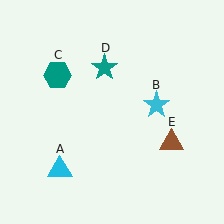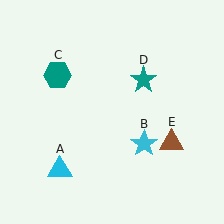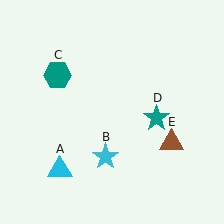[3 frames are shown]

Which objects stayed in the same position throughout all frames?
Cyan triangle (object A) and teal hexagon (object C) and brown triangle (object E) remained stationary.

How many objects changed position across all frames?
2 objects changed position: cyan star (object B), teal star (object D).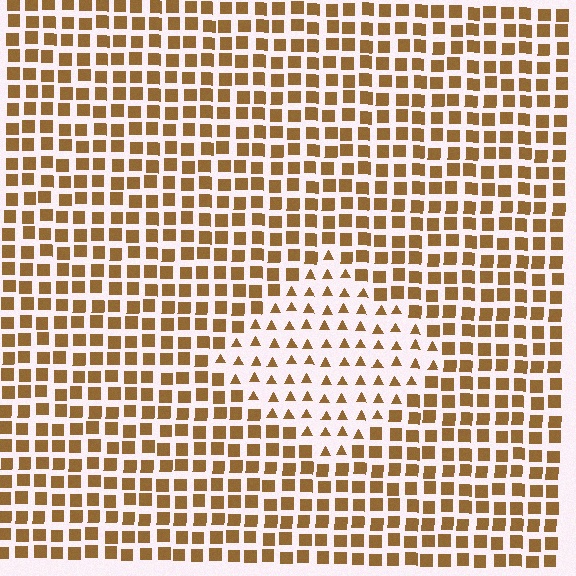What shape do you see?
I see a diamond.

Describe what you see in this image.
The image is filled with small brown elements arranged in a uniform grid. A diamond-shaped region contains triangles, while the surrounding area contains squares. The boundary is defined purely by the change in element shape.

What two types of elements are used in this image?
The image uses triangles inside the diamond region and squares outside it.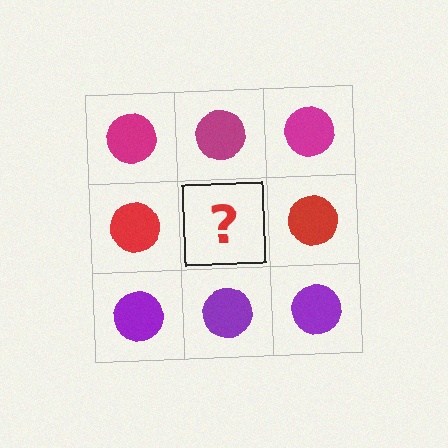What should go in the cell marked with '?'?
The missing cell should contain a red circle.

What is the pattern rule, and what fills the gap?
The rule is that each row has a consistent color. The gap should be filled with a red circle.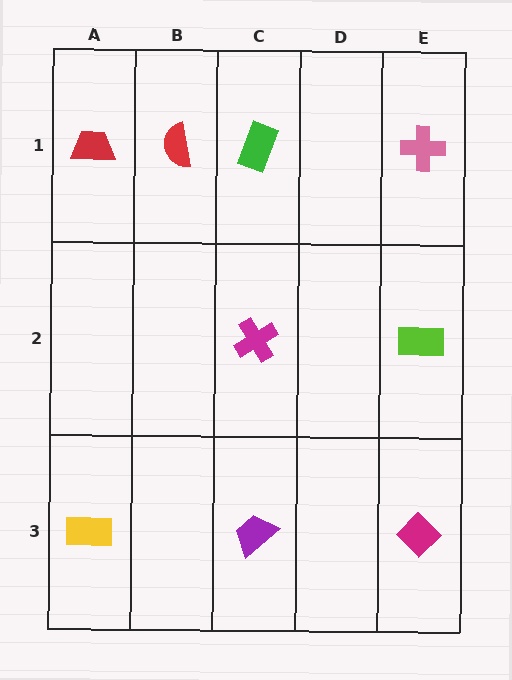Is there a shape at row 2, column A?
No, that cell is empty.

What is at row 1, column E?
A pink cross.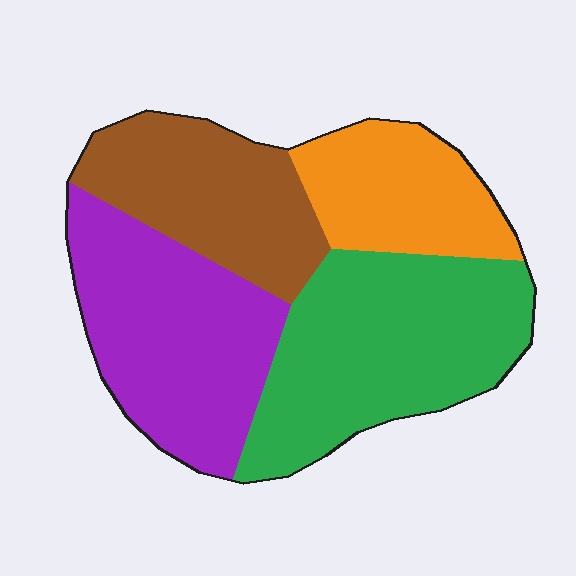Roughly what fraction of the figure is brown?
Brown takes up about one fifth (1/5) of the figure.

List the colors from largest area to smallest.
From largest to smallest: green, purple, brown, orange.